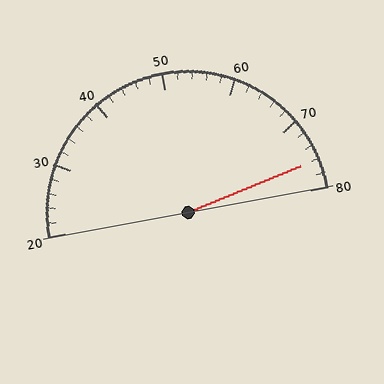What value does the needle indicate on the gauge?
The needle indicates approximately 76.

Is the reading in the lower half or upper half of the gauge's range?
The reading is in the upper half of the range (20 to 80).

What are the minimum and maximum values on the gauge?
The gauge ranges from 20 to 80.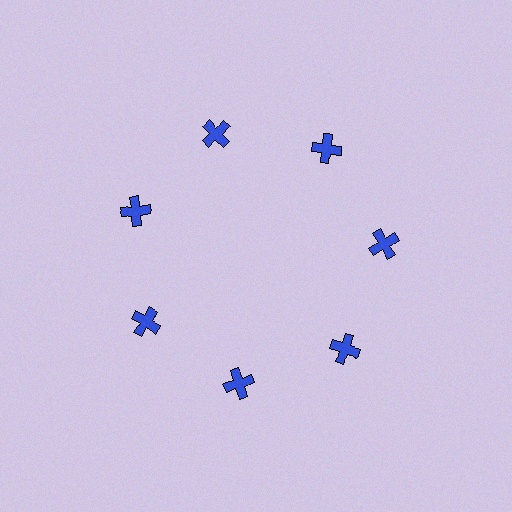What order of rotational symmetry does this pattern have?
This pattern has 7-fold rotational symmetry.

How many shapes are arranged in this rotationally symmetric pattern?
There are 7 shapes, arranged in 7 groups of 1.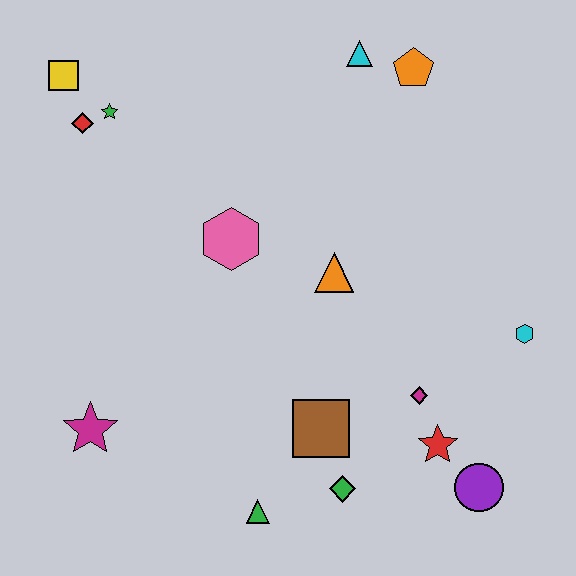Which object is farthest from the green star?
The purple circle is farthest from the green star.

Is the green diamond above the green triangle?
Yes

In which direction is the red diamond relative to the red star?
The red diamond is to the left of the red star.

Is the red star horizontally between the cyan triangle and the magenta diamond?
No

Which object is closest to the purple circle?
The red star is closest to the purple circle.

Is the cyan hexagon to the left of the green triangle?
No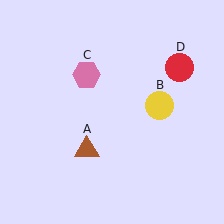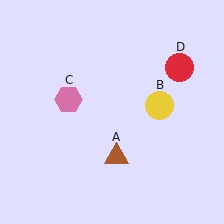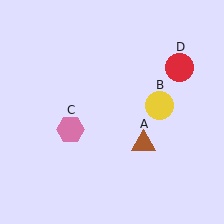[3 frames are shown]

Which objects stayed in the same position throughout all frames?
Yellow circle (object B) and red circle (object D) remained stationary.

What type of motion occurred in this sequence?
The brown triangle (object A), pink hexagon (object C) rotated counterclockwise around the center of the scene.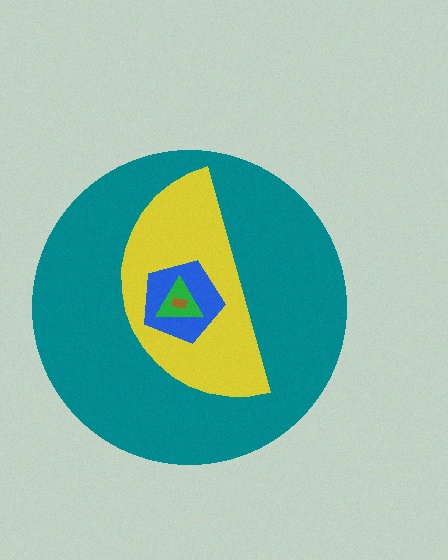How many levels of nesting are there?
5.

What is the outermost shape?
The teal circle.